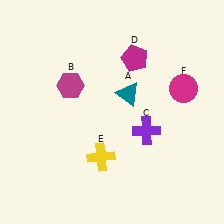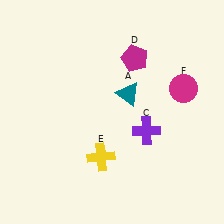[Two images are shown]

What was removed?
The magenta hexagon (B) was removed in Image 2.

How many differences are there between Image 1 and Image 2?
There is 1 difference between the two images.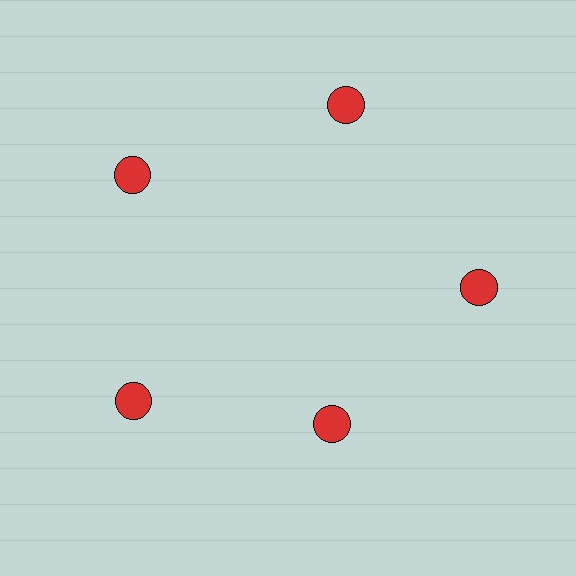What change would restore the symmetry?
The symmetry would be restored by moving it outward, back onto the ring so that all 5 circles sit at equal angles and equal distance from the center.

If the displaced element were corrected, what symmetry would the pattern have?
It would have 5-fold rotational symmetry — the pattern would map onto itself every 72 degrees.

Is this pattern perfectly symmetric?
No. The 5 red circles are arranged in a ring, but one element near the 5 o'clock position is pulled inward toward the center, breaking the 5-fold rotational symmetry.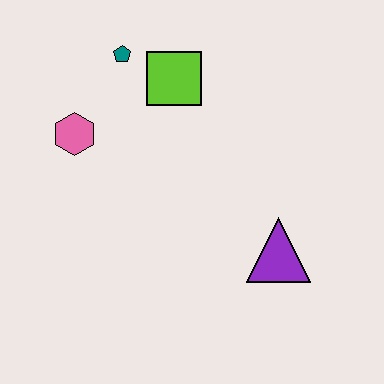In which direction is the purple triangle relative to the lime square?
The purple triangle is below the lime square.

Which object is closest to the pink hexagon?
The teal pentagon is closest to the pink hexagon.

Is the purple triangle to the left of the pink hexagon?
No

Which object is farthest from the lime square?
The purple triangle is farthest from the lime square.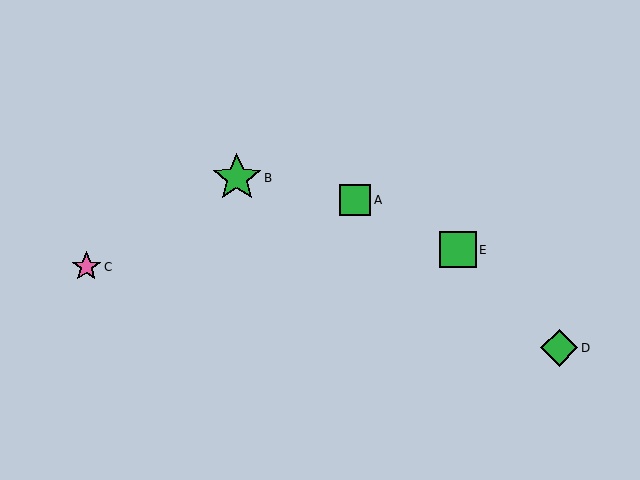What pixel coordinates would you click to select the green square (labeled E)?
Click at (458, 250) to select the green square E.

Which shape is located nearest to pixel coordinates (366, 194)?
The green square (labeled A) at (355, 200) is nearest to that location.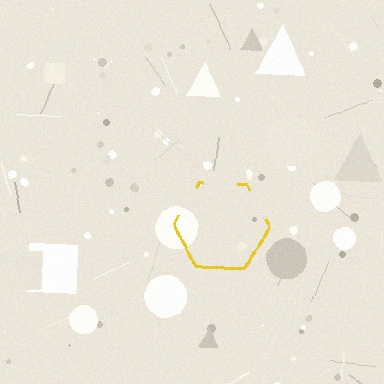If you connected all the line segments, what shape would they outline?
They would outline a hexagon.